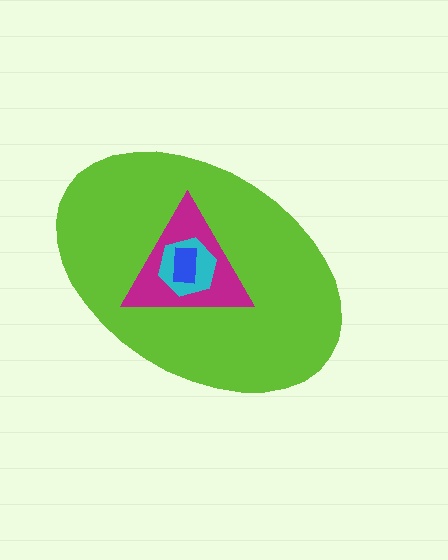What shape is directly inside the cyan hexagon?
The blue rectangle.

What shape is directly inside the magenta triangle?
The cyan hexagon.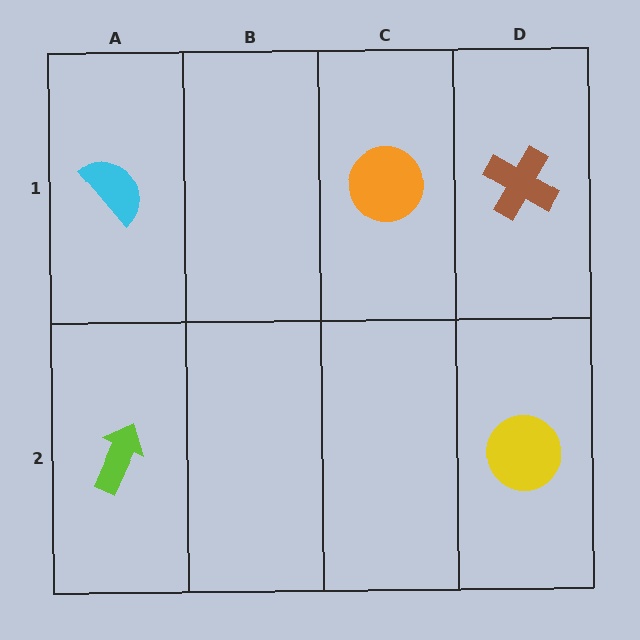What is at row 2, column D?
A yellow circle.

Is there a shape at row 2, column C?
No, that cell is empty.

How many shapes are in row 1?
3 shapes.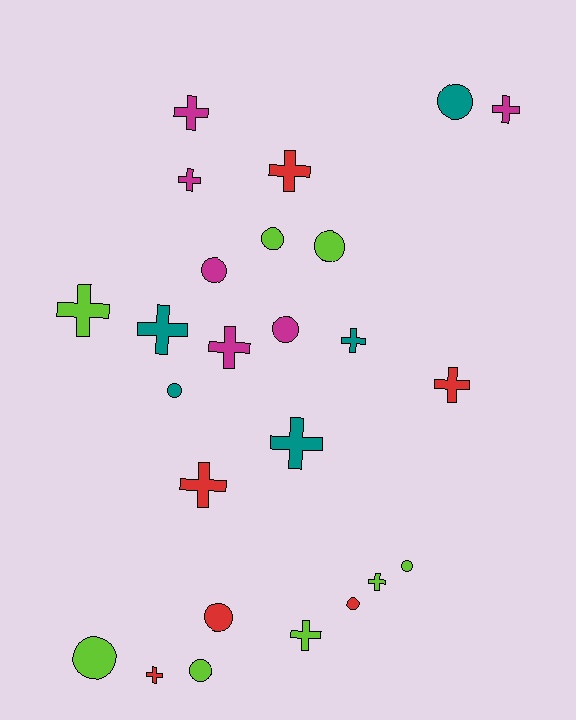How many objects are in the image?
There are 25 objects.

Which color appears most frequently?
Lime, with 8 objects.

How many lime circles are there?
There are 5 lime circles.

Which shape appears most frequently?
Cross, with 14 objects.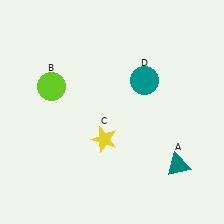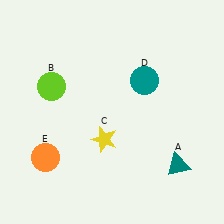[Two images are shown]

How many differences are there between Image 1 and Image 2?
There is 1 difference between the two images.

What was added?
An orange circle (E) was added in Image 2.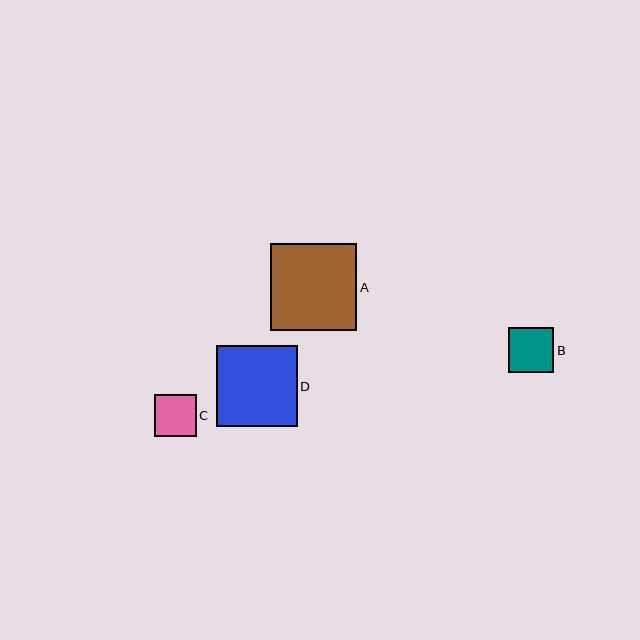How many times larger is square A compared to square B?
Square A is approximately 1.9 times the size of square B.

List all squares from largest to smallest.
From largest to smallest: A, D, B, C.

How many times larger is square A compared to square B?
Square A is approximately 1.9 times the size of square B.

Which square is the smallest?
Square C is the smallest with a size of approximately 42 pixels.